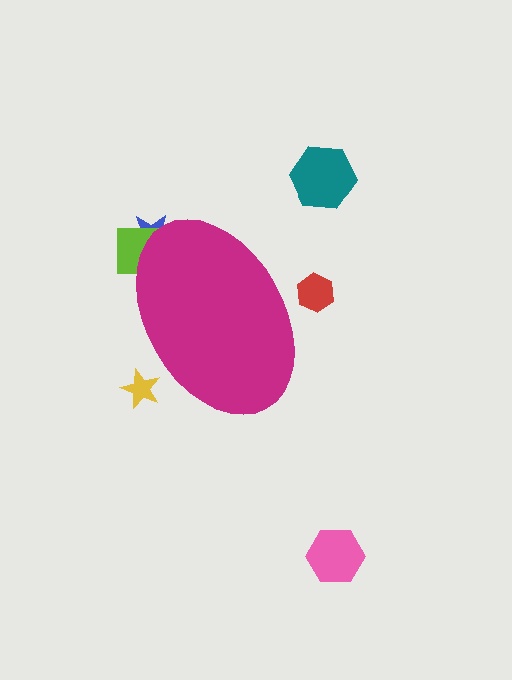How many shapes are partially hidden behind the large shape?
4 shapes are partially hidden.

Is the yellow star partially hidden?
Yes, the yellow star is partially hidden behind the magenta ellipse.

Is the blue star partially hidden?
Yes, the blue star is partially hidden behind the magenta ellipse.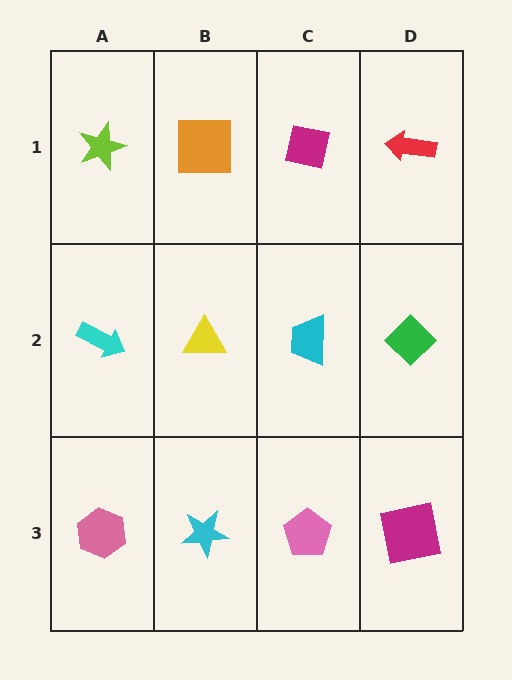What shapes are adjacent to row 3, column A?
A cyan arrow (row 2, column A), a cyan star (row 3, column B).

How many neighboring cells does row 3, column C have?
3.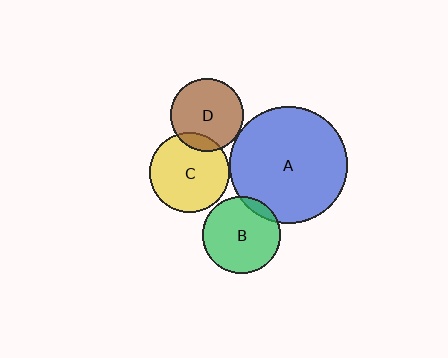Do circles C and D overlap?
Yes.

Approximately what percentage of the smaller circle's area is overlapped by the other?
Approximately 15%.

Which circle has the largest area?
Circle A (blue).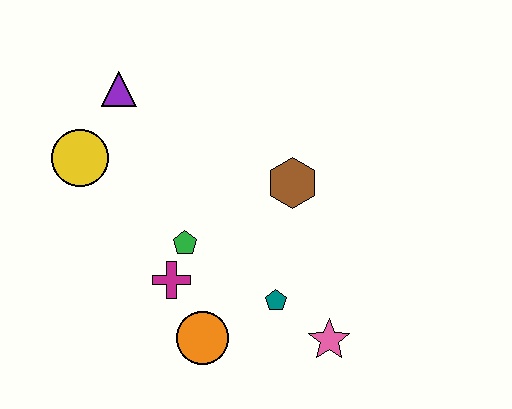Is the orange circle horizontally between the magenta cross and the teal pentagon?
Yes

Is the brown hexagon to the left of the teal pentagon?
No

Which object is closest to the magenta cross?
The green pentagon is closest to the magenta cross.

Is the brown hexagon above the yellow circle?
No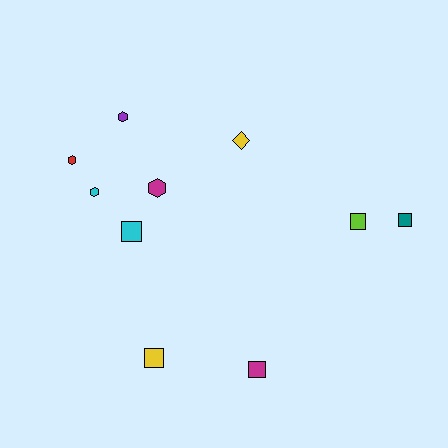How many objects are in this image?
There are 10 objects.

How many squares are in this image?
There are 5 squares.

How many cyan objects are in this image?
There are 2 cyan objects.